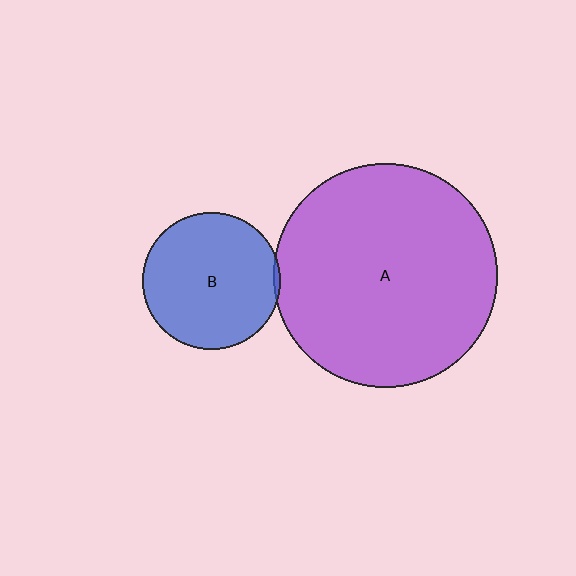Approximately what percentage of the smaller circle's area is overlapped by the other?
Approximately 5%.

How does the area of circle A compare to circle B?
Approximately 2.7 times.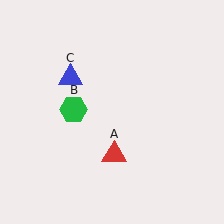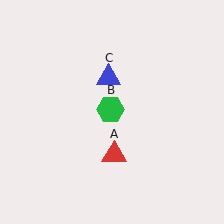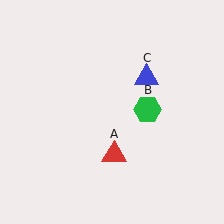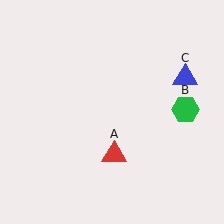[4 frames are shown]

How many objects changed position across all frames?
2 objects changed position: green hexagon (object B), blue triangle (object C).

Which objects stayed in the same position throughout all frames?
Red triangle (object A) remained stationary.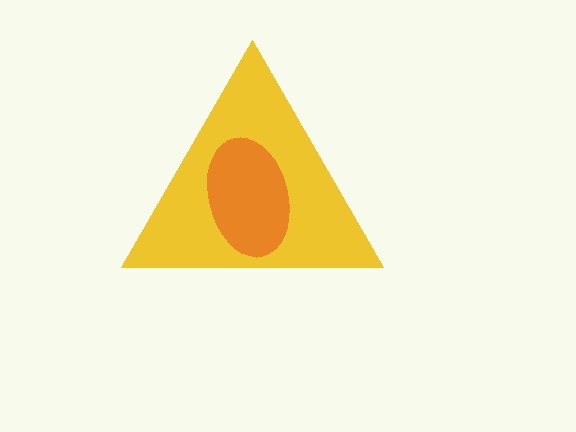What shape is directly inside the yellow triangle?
The orange ellipse.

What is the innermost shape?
The orange ellipse.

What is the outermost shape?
The yellow triangle.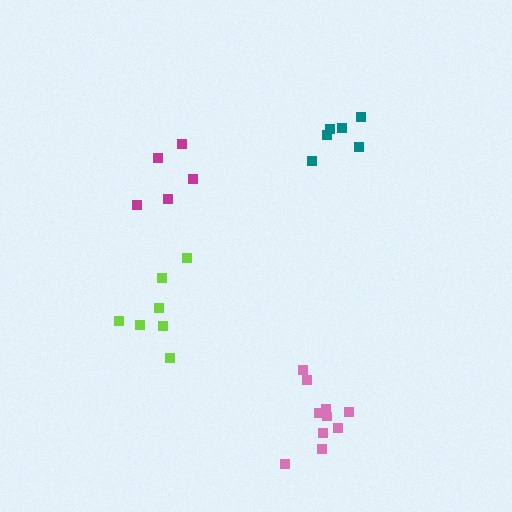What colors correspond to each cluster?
The clusters are colored: teal, lime, pink, magenta.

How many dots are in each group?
Group 1: 6 dots, Group 2: 7 dots, Group 3: 10 dots, Group 4: 5 dots (28 total).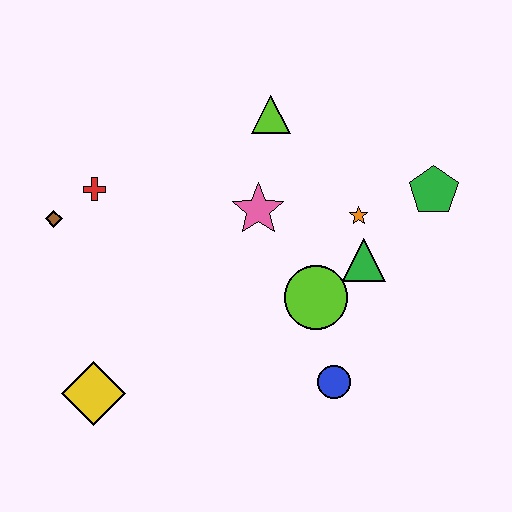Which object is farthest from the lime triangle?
The yellow diamond is farthest from the lime triangle.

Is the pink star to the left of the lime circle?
Yes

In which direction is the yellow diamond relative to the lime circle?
The yellow diamond is to the left of the lime circle.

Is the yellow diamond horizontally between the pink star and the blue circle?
No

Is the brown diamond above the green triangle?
Yes